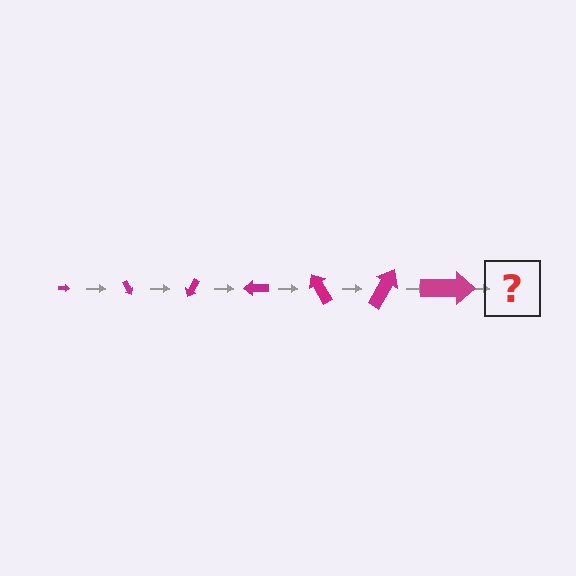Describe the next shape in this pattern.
It should be an arrow, larger than the previous one and rotated 420 degrees from the start.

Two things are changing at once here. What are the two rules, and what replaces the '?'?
The two rules are that the arrow grows larger each step and it rotates 60 degrees each step. The '?' should be an arrow, larger than the previous one and rotated 420 degrees from the start.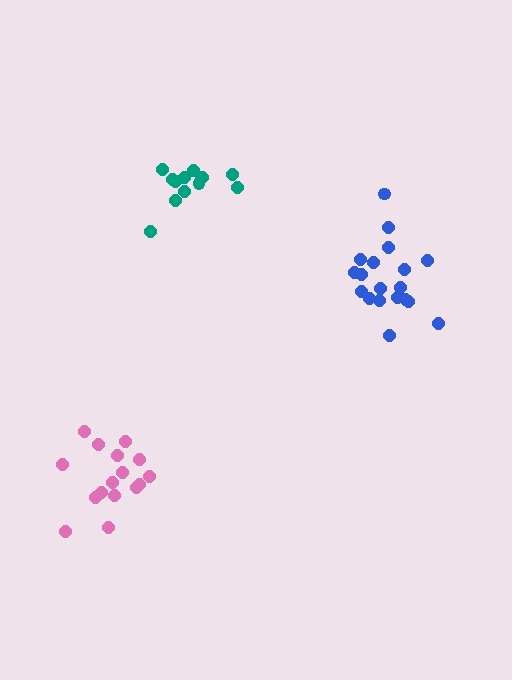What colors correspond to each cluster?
The clusters are colored: teal, pink, blue.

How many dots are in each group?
Group 1: 13 dots, Group 2: 16 dots, Group 3: 19 dots (48 total).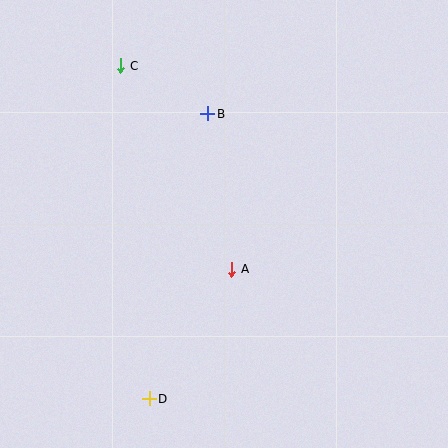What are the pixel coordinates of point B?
Point B is at (208, 114).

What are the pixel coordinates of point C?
Point C is at (121, 66).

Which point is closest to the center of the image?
Point A at (232, 269) is closest to the center.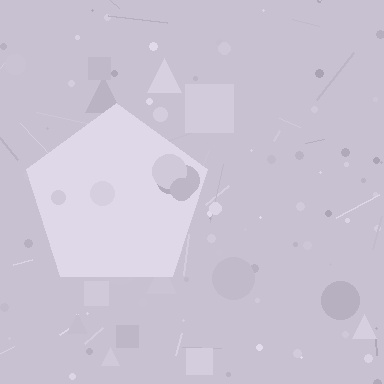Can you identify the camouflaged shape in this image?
The camouflaged shape is a pentagon.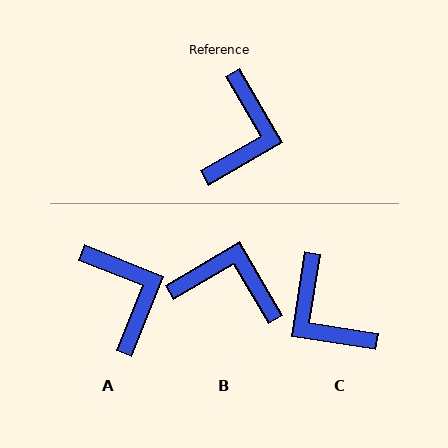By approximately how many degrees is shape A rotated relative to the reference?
Approximately 38 degrees counter-clockwise.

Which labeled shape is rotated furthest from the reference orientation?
C, about 129 degrees away.